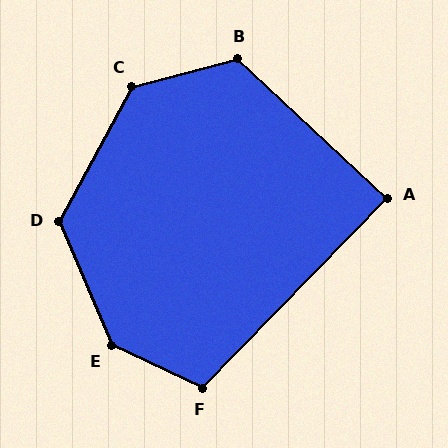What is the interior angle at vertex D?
Approximately 128 degrees (obtuse).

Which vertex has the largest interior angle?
E, at approximately 138 degrees.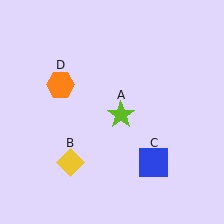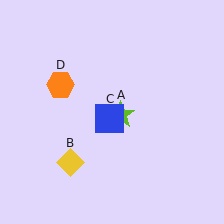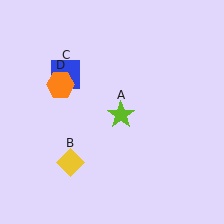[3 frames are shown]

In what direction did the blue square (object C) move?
The blue square (object C) moved up and to the left.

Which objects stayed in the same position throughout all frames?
Lime star (object A) and yellow diamond (object B) and orange hexagon (object D) remained stationary.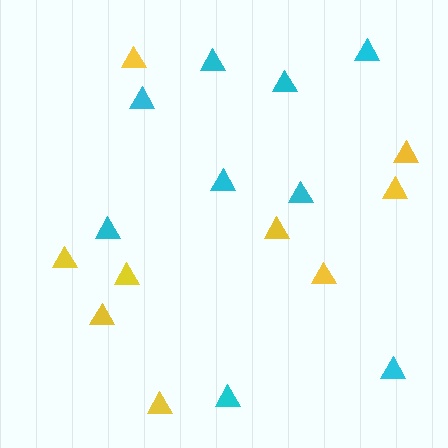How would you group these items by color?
There are 2 groups: one group of yellow triangles (9) and one group of cyan triangles (9).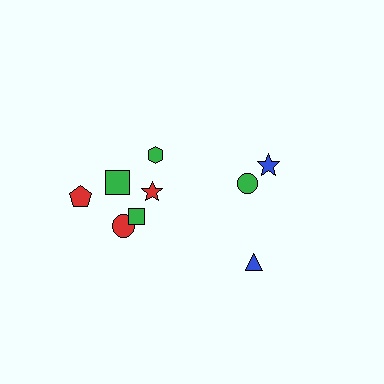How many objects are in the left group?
There are 6 objects.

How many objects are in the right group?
There are 3 objects.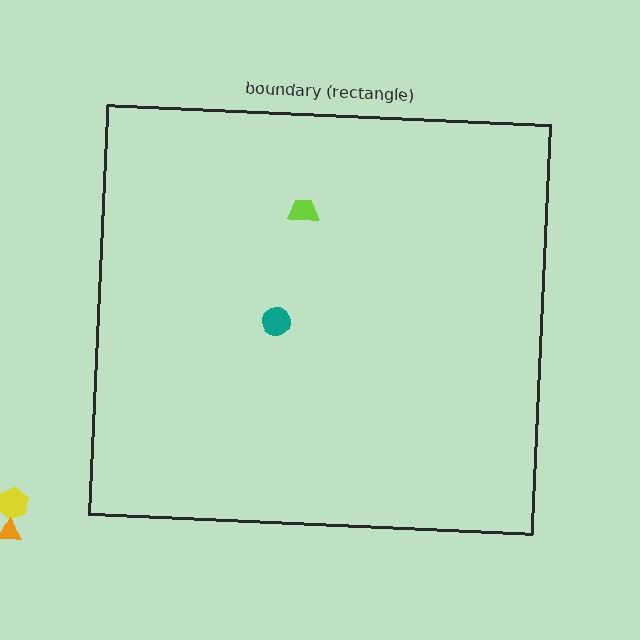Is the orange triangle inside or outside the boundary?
Outside.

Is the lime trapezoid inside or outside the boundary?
Inside.